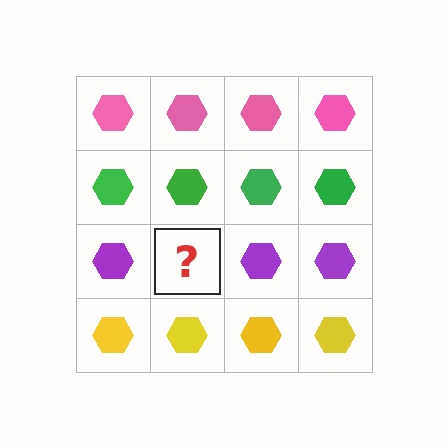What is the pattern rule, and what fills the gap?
The rule is that each row has a consistent color. The gap should be filled with a purple hexagon.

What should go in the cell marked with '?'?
The missing cell should contain a purple hexagon.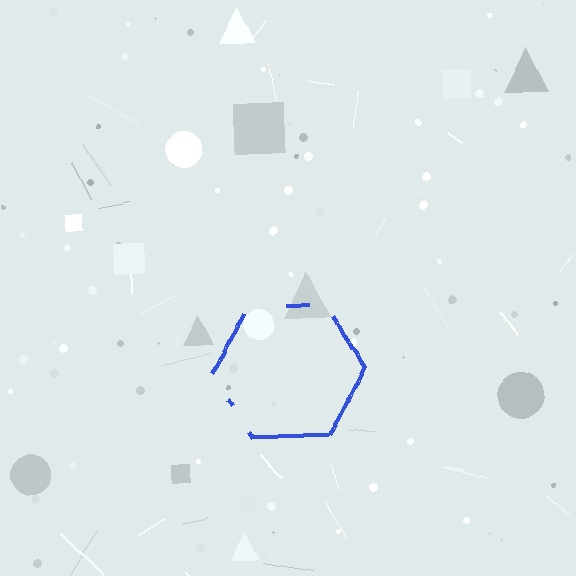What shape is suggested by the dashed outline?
The dashed outline suggests a hexagon.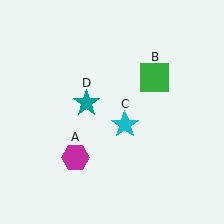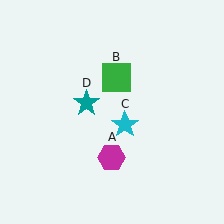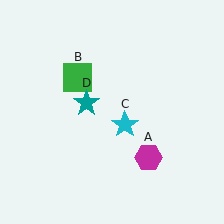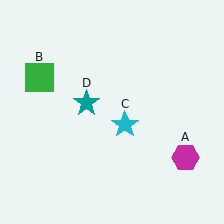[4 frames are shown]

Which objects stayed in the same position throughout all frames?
Cyan star (object C) and teal star (object D) remained stationary.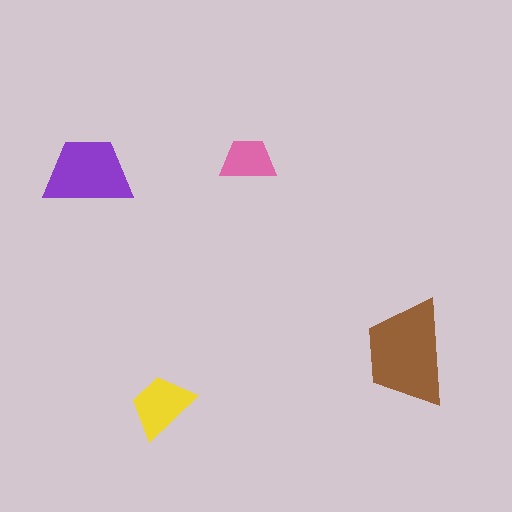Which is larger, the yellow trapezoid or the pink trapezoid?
The yellow one.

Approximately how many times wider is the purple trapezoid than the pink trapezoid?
About 1.5 times wider.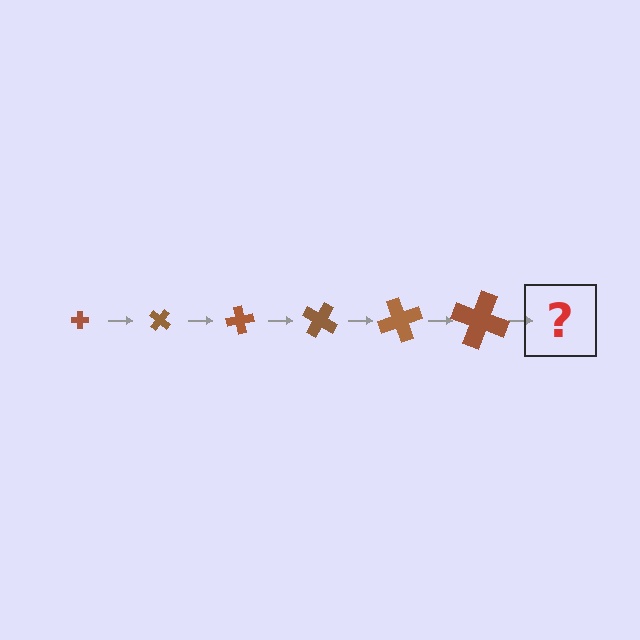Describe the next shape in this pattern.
It should be a cross, larger than the previous one and rotated 240 degrees from the start.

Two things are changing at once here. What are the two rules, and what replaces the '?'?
The two rules are that the cross grows larger each step and it rotates 40 degrees each step. The '?' should be a cross, larger than the previous one and rotated 240 degrees from the start.